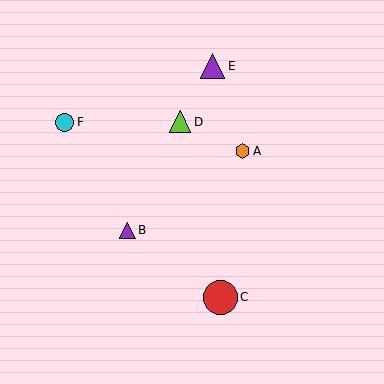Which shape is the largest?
The red circle (labeled C) is the largest.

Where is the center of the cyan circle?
The center of the cyan circle is at (65, 122).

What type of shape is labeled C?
Shape C is a red circle.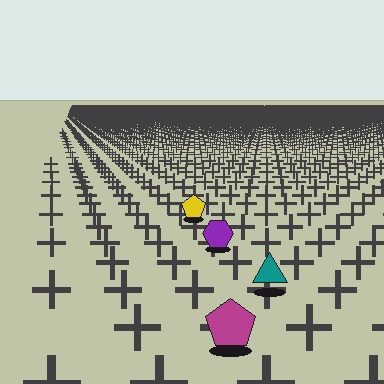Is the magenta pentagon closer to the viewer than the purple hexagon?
Yes. The magenta pentagon is closer — you can tell from the texture gradient: the ground texture is coarser near it.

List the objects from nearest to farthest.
From nearest to farthest: the magenta pentagon, the teal triangle, the purple hexagon, the yellow pentagon.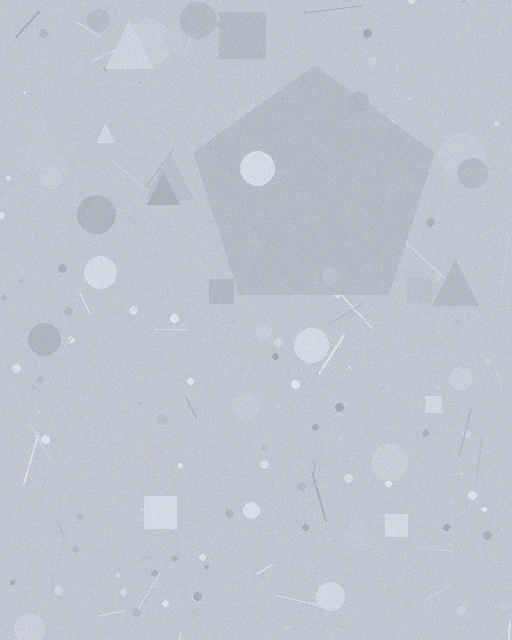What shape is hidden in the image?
A pentagon is hidden in the image.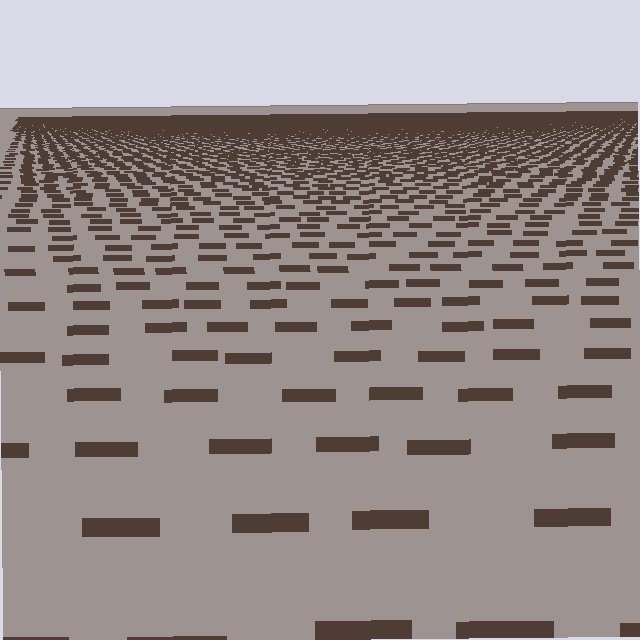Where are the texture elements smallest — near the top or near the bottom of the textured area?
Near the top.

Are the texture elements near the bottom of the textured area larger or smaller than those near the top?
Larger. Near the bottom, elements are closer to the viewer and appear at a bigger on-screen size.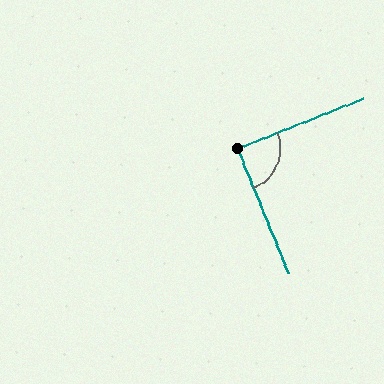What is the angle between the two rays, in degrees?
Approximately 90 degrees.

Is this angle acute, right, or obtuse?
It is approximately a right angle.